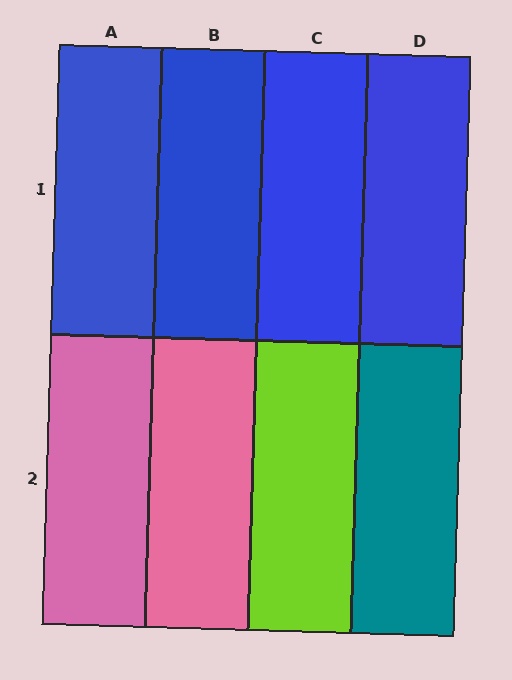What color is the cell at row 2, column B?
Pink.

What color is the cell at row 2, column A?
Pink.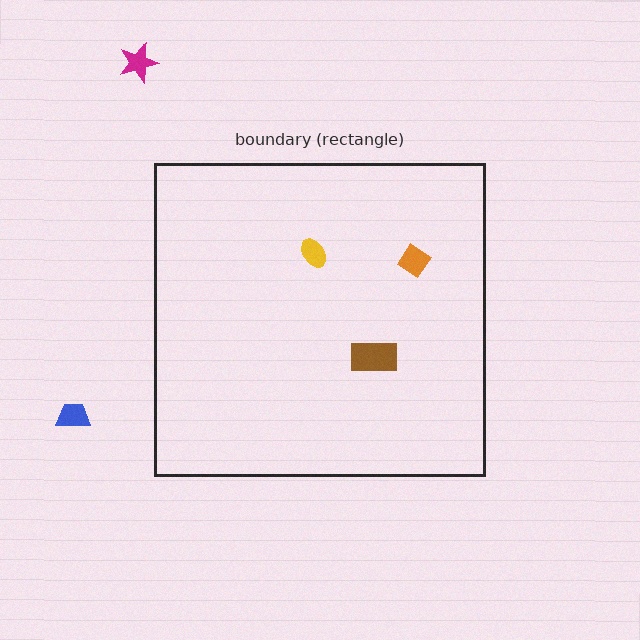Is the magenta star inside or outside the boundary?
Outside.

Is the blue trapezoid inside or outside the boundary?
Outside.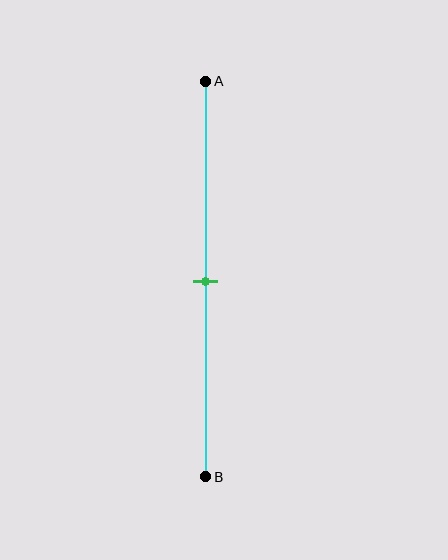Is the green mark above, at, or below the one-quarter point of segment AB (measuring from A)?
The green mark is below the one-quarter point of segment AB.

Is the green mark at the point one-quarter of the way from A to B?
No, the mark is at about 50% from A, not at the 25% one-quarter point.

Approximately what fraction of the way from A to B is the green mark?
The green mark is approximately 50% of the way from A to B.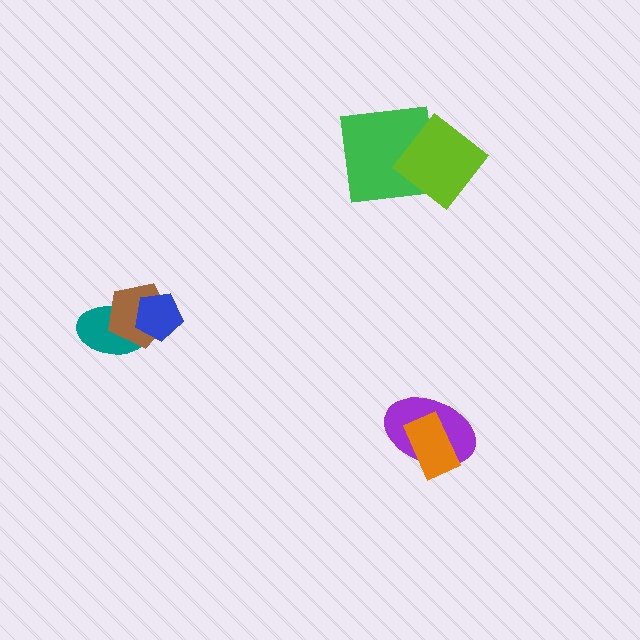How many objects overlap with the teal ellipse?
2 objects overlap with the teal ellipse.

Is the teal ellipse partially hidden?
Yes, it is partially covered by another shape.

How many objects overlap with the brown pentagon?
2 objects overlap with the brown pentagon.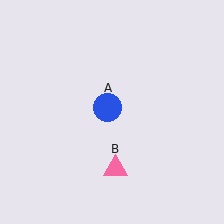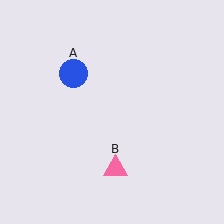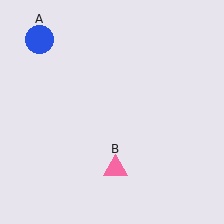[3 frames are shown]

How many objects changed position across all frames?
1 object changed position: blue circle (object A).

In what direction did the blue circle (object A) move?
The blue circle (object A) moved up and to the left.